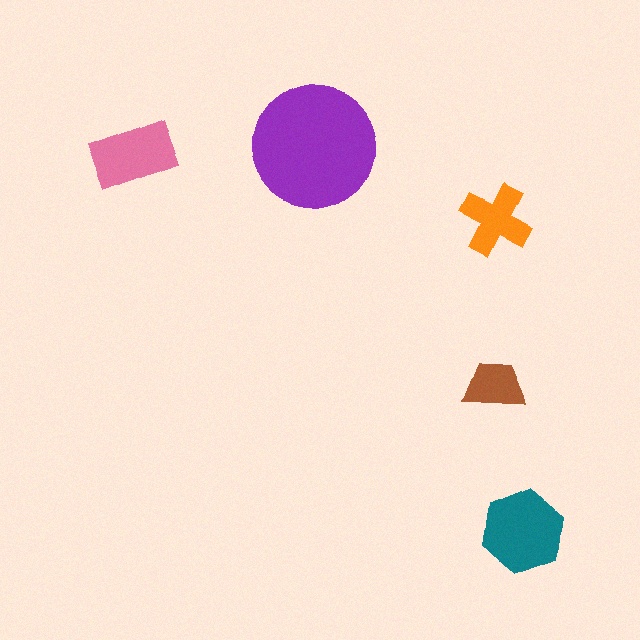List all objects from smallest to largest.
The brown trapezoid, the orange cross, the pink rectangle, the teal hexagon, the purple circle.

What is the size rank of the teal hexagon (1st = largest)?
2nd.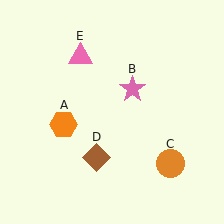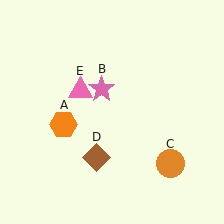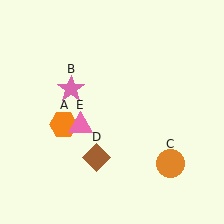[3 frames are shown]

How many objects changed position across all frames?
2 objects changed position: pink star (object B), pink triangle (object E).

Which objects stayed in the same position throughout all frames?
Orange hexagon (object A) and orange circle (object C) and brown diamond (object D) remained stationary.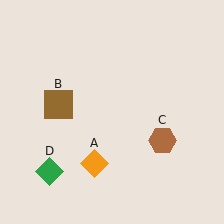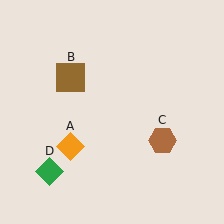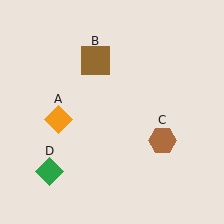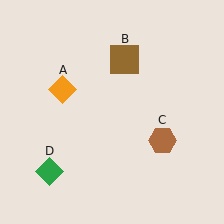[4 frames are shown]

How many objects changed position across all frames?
2 objects changed position: orange diamond (object A), brown square (object B).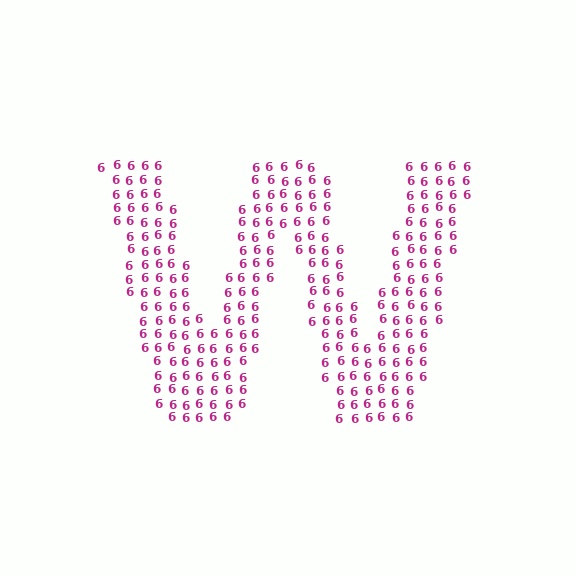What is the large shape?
The large shape is the letter W.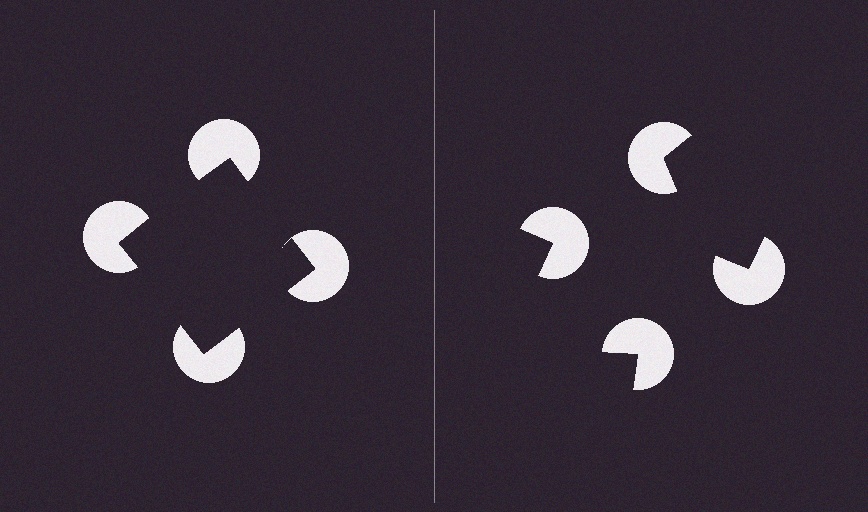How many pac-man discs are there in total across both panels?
8 — 4 on each side.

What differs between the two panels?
The pac-man discs are positioned identically on both sides; only the wedge orientations differ. On the left they align to a square; on the right they are misaligned.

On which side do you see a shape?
An illusory square appears on the left side. On the right side the wedge cuts are rotated, so no coherent shape forms.